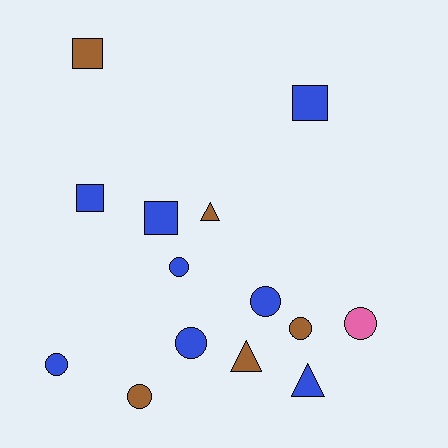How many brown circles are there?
There are 2 brown circles.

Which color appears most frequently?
Blue, with 8 objects.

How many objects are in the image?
There are 14 objects.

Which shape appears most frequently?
Circle, with 7 objects.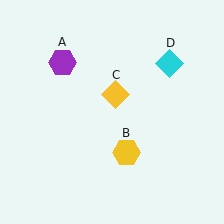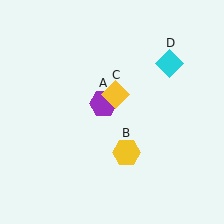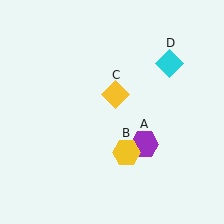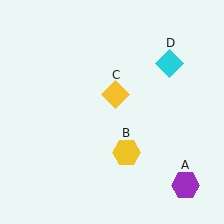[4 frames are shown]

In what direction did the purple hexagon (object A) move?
The purple hexagon (object A) moved down and to the right.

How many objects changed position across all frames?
1 object changed position: purple hexagon (object A).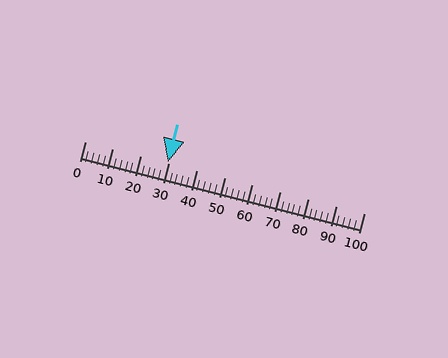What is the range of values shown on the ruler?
The ruler shows values from 0 to 100.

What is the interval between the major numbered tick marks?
The major tick marks are spaced 10 units apart.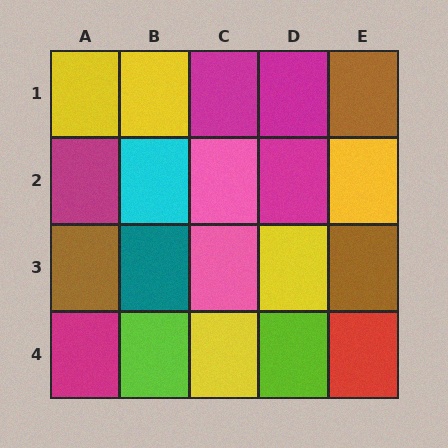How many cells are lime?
2 cells are lime.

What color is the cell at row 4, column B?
Lime.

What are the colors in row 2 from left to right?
Magenta, cyan, pink, magenta, yellow.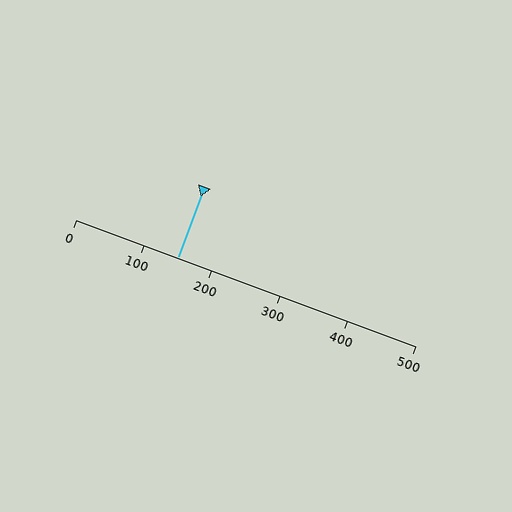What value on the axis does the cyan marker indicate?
The marker indicates approximately 150.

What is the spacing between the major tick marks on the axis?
The major ticks are spaced 100 apart.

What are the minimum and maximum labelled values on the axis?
The axis runs from 0 to 500.